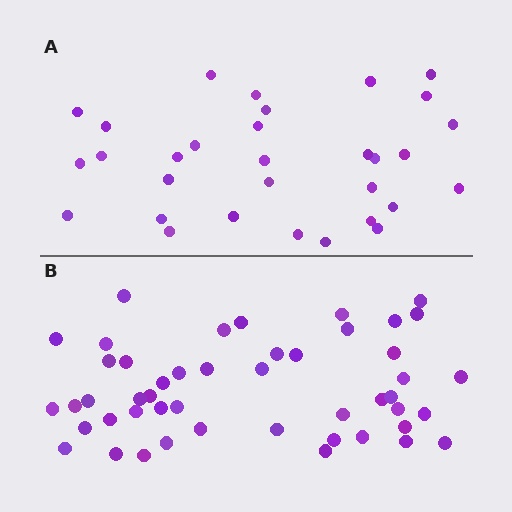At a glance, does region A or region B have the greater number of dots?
Region B (the bottom region) has more dots.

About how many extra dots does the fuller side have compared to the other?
Region B has approximately 15 more dots than region A.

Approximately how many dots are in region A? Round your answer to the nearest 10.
About 30 dots. (The exact count is 31, which rounds to 30.)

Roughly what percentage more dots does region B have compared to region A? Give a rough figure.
About 55% more.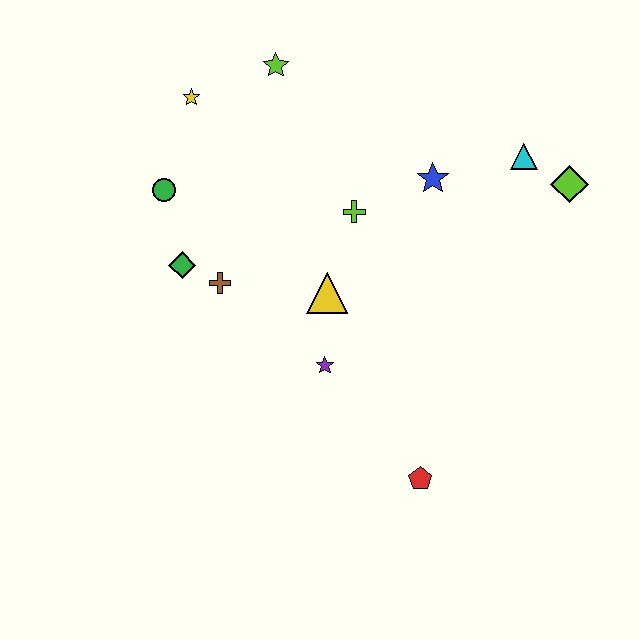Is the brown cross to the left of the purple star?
Yes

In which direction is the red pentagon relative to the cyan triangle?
The red pentagon is below the cyan triangle.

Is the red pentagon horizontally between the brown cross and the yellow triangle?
No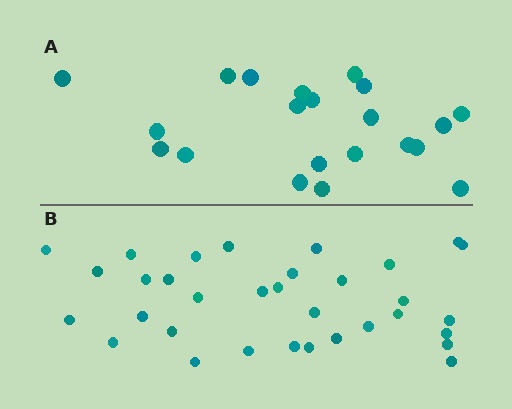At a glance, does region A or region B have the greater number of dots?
Region B (the bottom region) has more dots.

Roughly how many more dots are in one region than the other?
Region B has roughly 12 or so more dots than region A.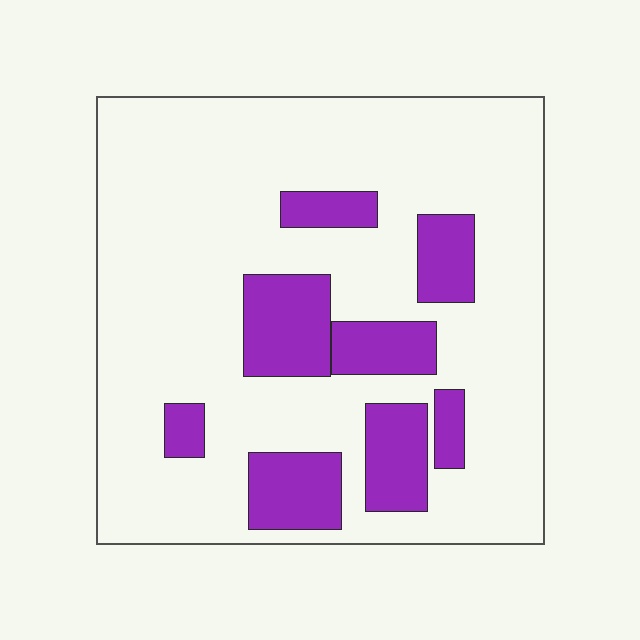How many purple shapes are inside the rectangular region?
8.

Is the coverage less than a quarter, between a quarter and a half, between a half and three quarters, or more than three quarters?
Less than a quarter.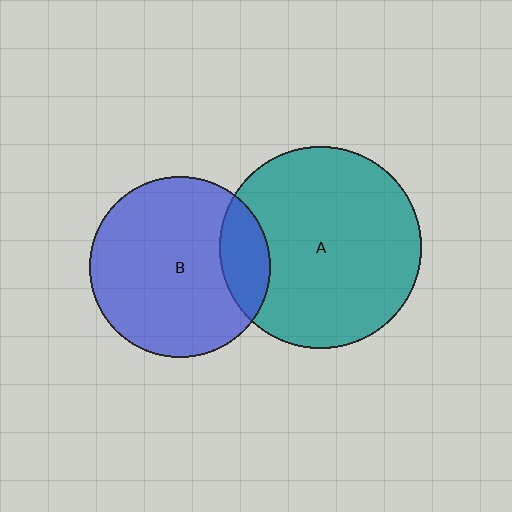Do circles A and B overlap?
Yes.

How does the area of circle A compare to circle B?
Approximately 1.3 times.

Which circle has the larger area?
Circle A (teal).